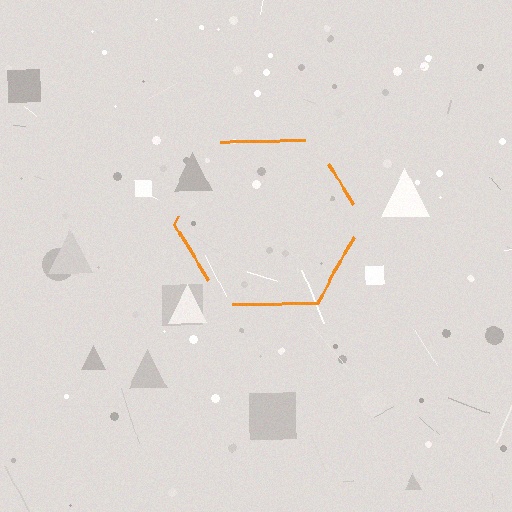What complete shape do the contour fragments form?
The contour fragments form a hexagon.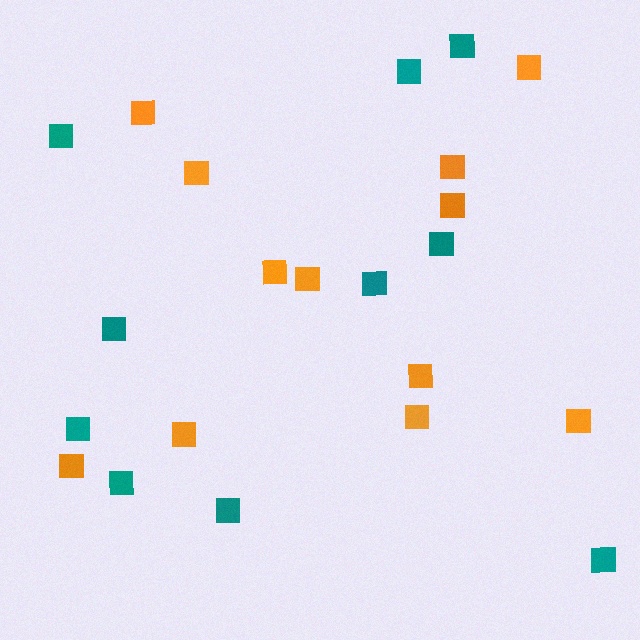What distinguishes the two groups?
There are 2 groups: one group of orange squares (12) and one group of teal squares (10).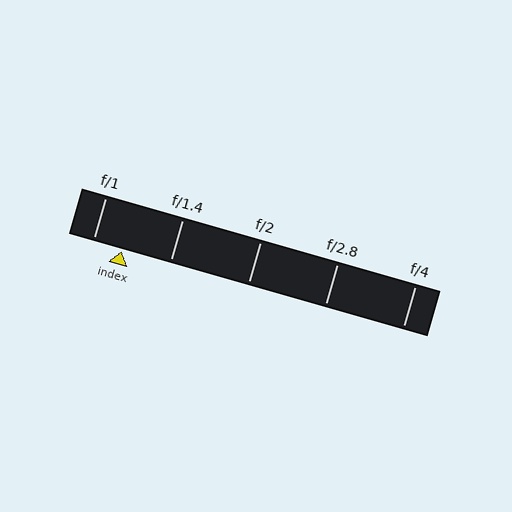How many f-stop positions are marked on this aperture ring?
There are 5 f-stop positions marked.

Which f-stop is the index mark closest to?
The index mark is closest to f/1.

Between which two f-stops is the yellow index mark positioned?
The index mark is between f/1 and f/1.4.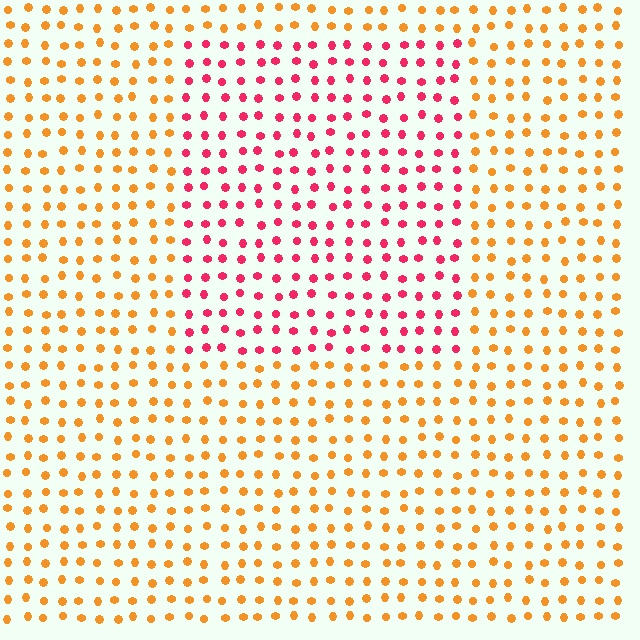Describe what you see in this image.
The image is filled with small orange elements in a uniform arrangement. A rectangle-shaped region is visible where the elements are tinted to a slightly different hue, forming a subtle color boundary.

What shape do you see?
I see a rectangle.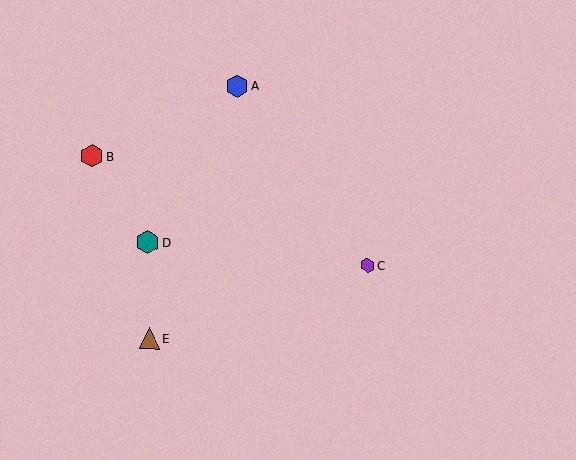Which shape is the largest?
The teal hexagon (labeled D) is the largest.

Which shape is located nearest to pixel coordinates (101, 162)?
The red hexagon (labeled B) at (92, 156) is nearest to that location.